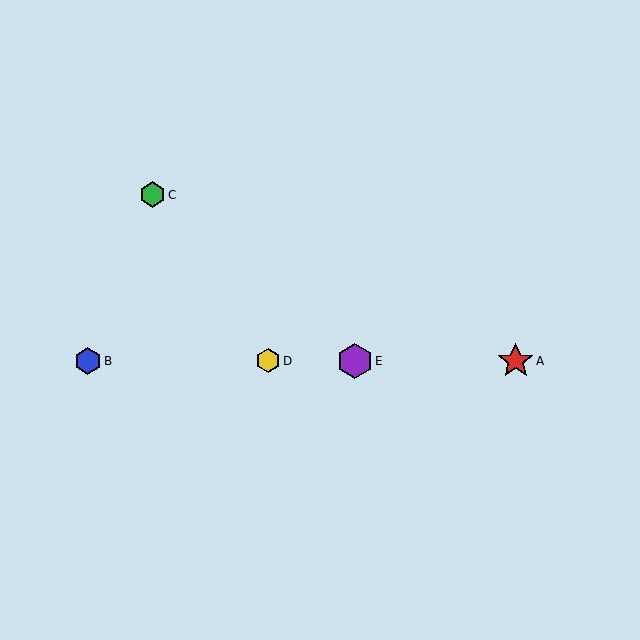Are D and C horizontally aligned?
No, D is at y≈361 and C is at y≈195.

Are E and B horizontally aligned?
Yes, both are at y≈361.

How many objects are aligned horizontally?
4 objects (A, B, D, E) are aligned horizontally.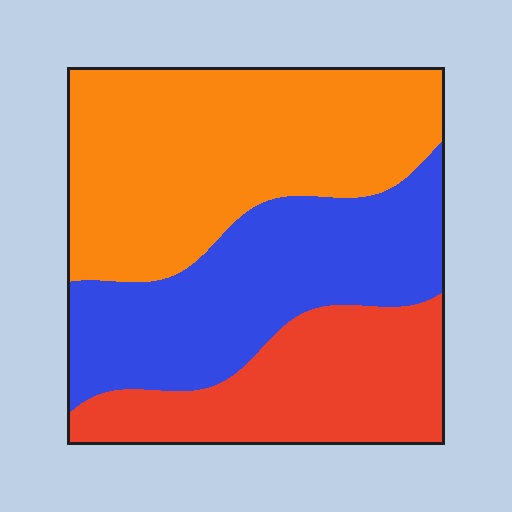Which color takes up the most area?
Orange, at roughly 40%.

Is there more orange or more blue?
Orange.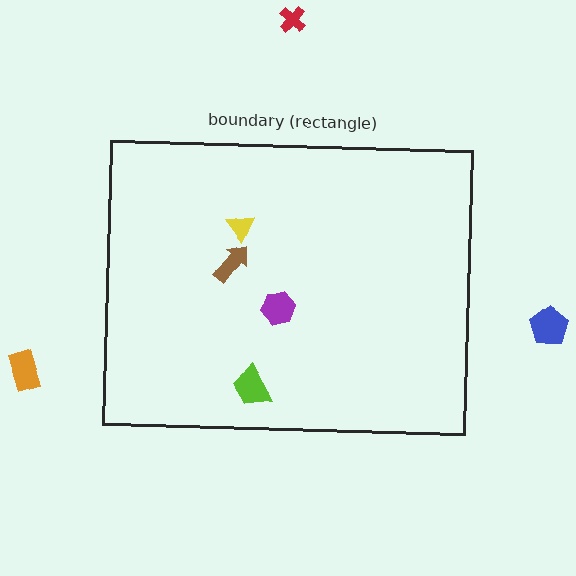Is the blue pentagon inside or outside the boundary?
Outside.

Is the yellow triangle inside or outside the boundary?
Inside.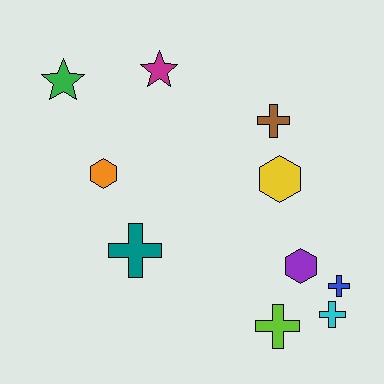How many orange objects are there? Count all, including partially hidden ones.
There is 1 orange object.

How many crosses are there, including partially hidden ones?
There are 5 crosses.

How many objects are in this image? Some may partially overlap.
There are 10 objects.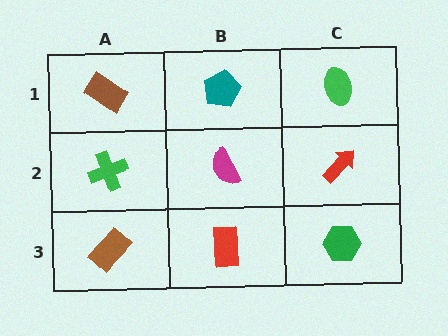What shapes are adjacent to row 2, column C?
A green ellipse (row 1, column C), a green hexagon (row 3, column C), a magenta semicircle (row 2, column B).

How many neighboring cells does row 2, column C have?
3.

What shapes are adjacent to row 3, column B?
A magenta semicircle (row 2, column B), a brown rectangle (row 3, column A), a green hexagon (row 3, column C).